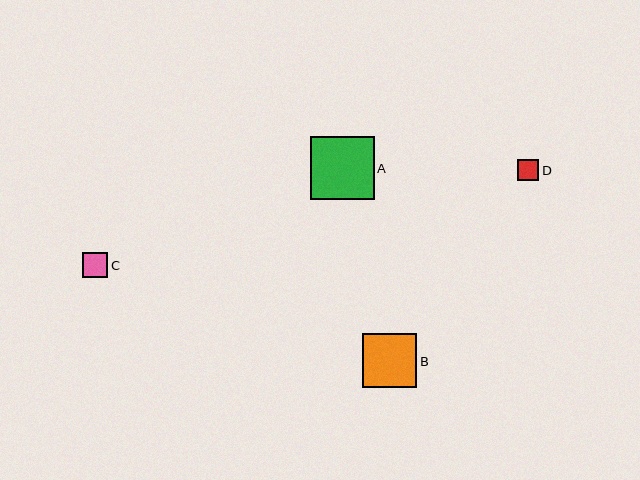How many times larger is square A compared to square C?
Square A is approximately 2.5 times the size of square C.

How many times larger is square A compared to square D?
Square A is approximately 3.0 times the size of square D.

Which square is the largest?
Square A is the largest with a size of approximately 64 pixels.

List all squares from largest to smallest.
From largest to smallest: A, B, C, D.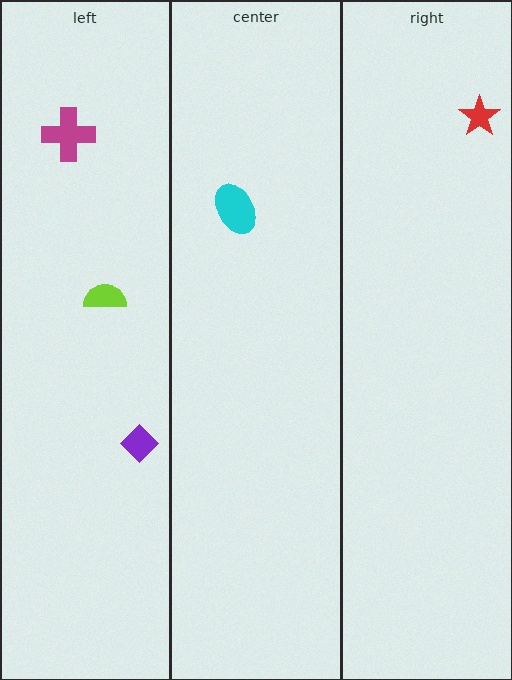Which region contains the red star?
The right region.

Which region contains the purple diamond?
The left region.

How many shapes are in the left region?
3.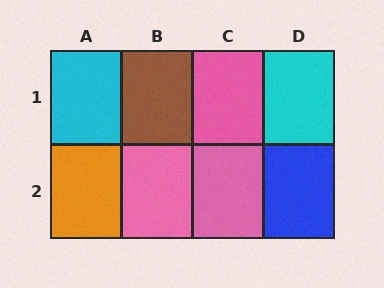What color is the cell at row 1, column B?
Brown.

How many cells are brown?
1 cell is brown.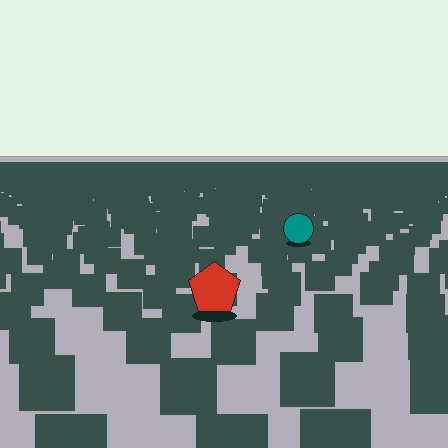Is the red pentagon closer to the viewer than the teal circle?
Yes. The red pentagon is closer — you can tell from the texture gradient: the ground texture is coarser near it.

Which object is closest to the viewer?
The red pentagon is closest. The texture marks near it are larger and more spread out.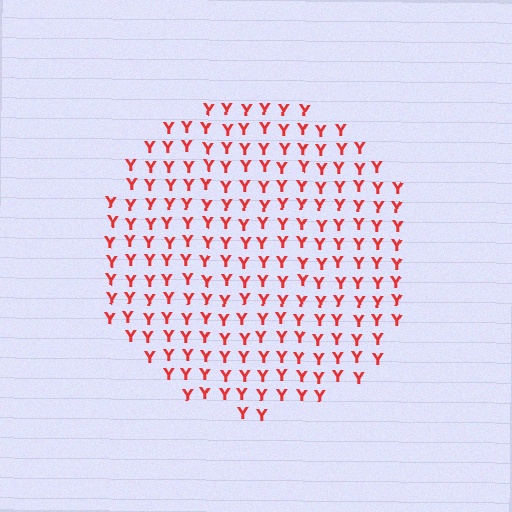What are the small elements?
The small elements are letter Y's.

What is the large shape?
The large shape is a circle.